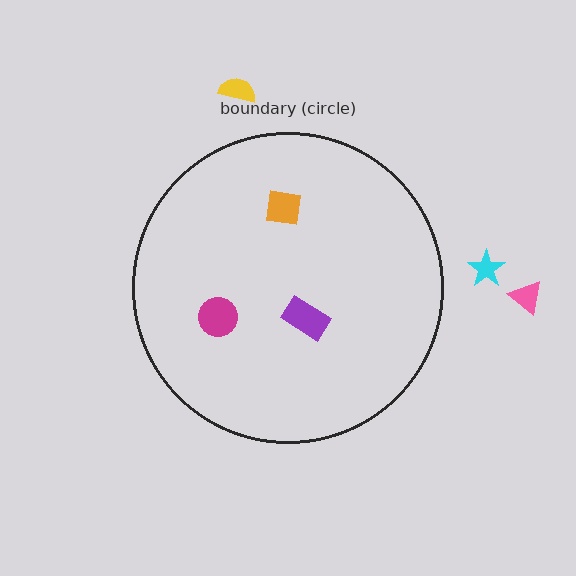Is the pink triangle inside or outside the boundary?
Outside.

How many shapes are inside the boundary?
3 inside, 3 outside.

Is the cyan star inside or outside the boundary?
Outside.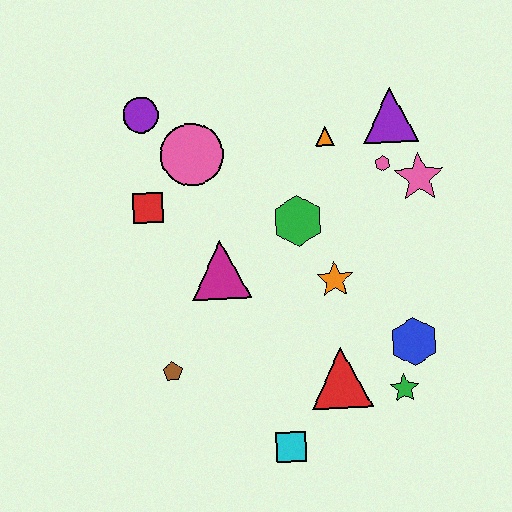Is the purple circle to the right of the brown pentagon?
No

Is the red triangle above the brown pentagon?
No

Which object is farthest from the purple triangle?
The cyan square is farthest from the purple triangle.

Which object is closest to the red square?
The pink circle is closest to the red square.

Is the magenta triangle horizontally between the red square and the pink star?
Yes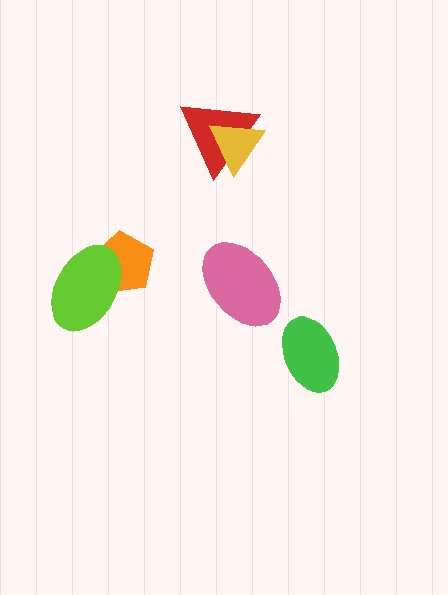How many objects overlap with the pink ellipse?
0 objects overlap with the pink ellipse.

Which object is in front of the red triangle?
The yellow triangle is in front of the red triangle.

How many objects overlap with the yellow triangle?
1 object overlaps with the yellow triangle.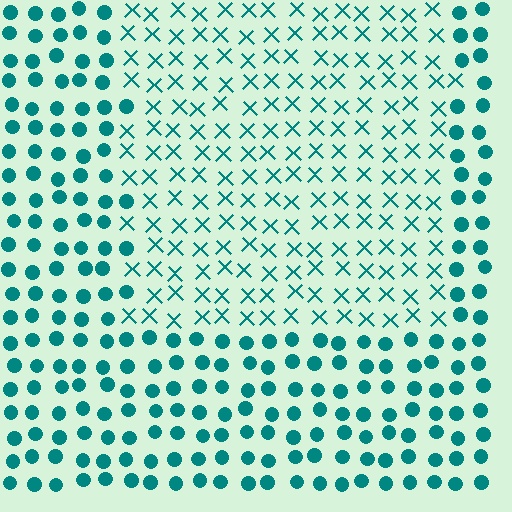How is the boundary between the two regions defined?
The boundary is defined by a change in element shape: X marks inside vs. circles outside. All elements share the same color and spacing.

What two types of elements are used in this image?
The image uses X marks inside the rectangle region and circles outside it.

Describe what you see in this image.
The image is filled with small teal elements arranged in a uniform grid. A rectangle-shaped region contains X marks, while the surrounding area contains circles. The boundary is defined purely by the change in element shape.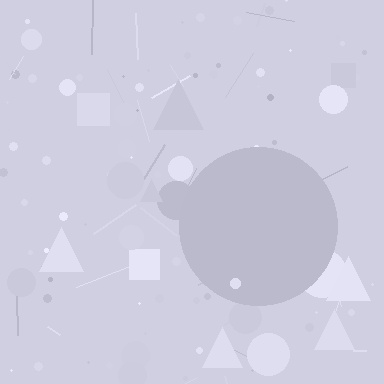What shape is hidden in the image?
A circle is hidden in the image.